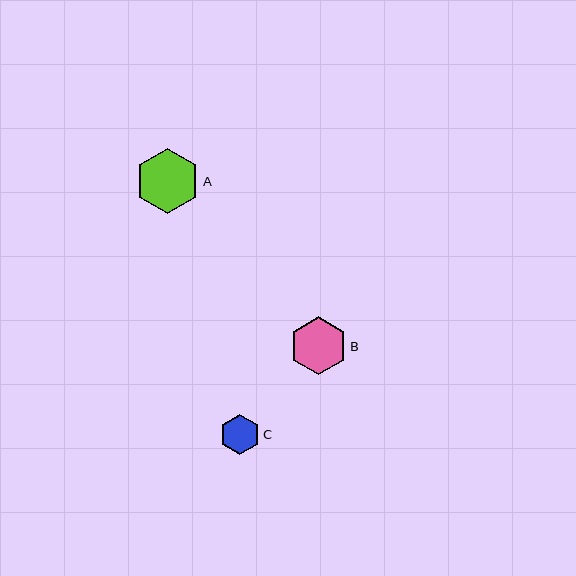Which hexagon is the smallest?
Hexagon C is the smallest with a size of approximately 41 pixels.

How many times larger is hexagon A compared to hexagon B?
Hexagon A is approximately 1.1 times the size of hexagon B.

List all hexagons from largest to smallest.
From largest to smallest: A, B, C.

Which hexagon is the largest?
Hexagon A is the largest with a size of approximately 65 pixels.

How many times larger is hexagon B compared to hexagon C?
Hexagon B is approximately 1.4 times the size of hexagon C.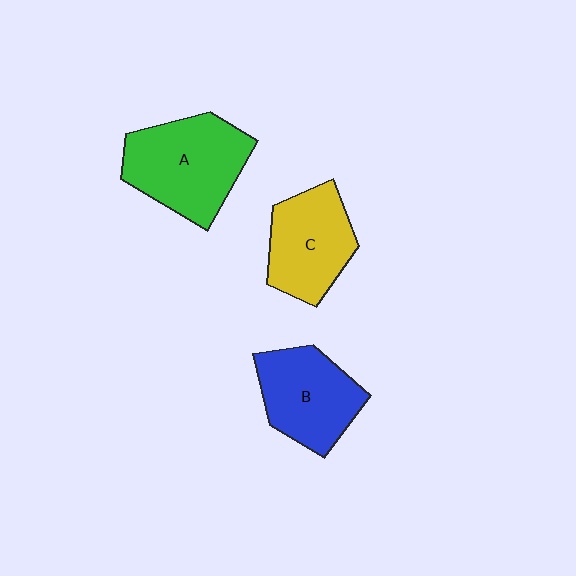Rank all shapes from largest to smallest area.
From largest to smallest: A (green), B (blue), C (yellow).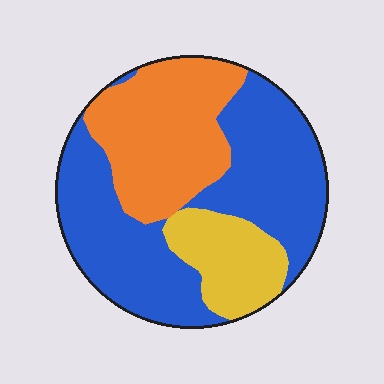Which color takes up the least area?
Yellow, at roughly 15%.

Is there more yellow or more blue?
Blue.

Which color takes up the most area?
Blue, at roughly 55%.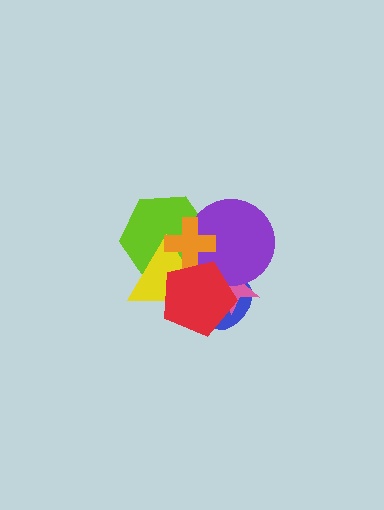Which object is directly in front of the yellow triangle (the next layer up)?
The purple circle is directly in front of the yellow triangle.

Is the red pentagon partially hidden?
No, no other shape covers it.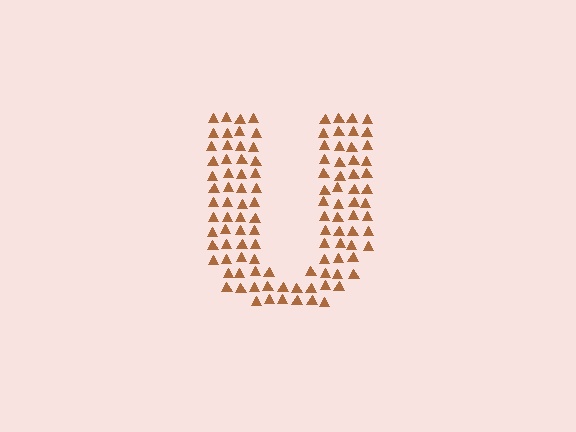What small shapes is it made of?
It is made of small triangles.